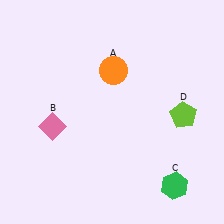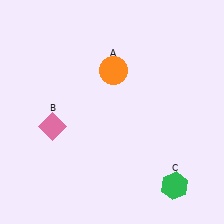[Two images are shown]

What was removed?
The lime pentagon (D) was removed in Image 2.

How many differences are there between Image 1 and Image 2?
There is 1 difference between the two images.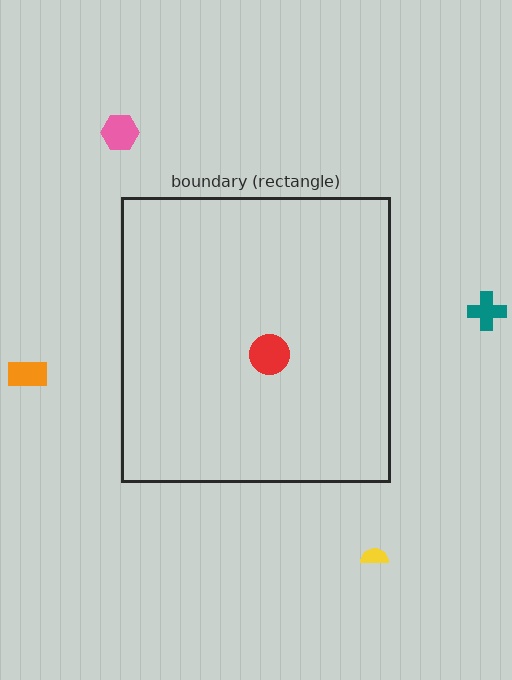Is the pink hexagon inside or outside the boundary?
Outside.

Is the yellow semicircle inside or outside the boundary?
Outside.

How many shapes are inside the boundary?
1 inside, 4 outside.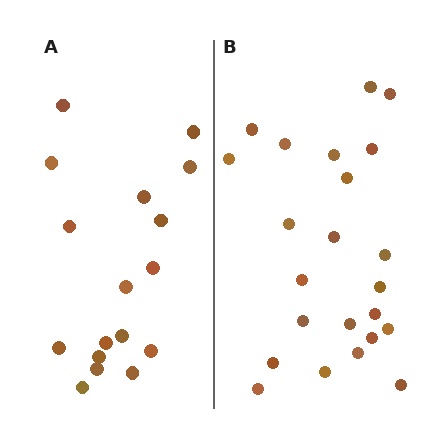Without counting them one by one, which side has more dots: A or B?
Region B (the right region) has more dots.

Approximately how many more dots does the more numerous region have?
Region B has about 6 more dots than region A.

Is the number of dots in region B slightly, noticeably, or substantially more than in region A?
Region B has noticeably more, but not dramatically so. The ratio is roughly 1.4 to 1.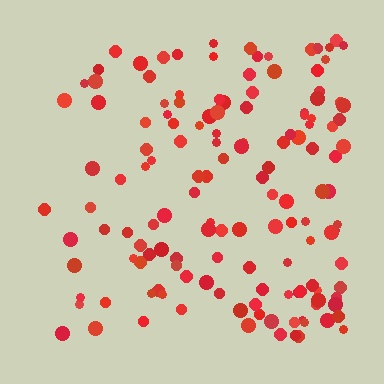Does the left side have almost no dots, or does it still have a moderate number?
Still a moderate number, just noticeably fewer than the right.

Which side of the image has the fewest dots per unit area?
The left.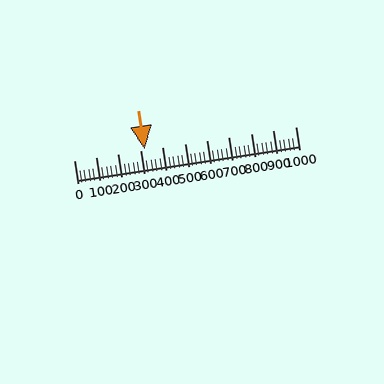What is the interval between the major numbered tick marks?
The major tick marks are spaced 100 units apart.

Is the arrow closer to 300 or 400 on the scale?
The arrow is closer to 300.